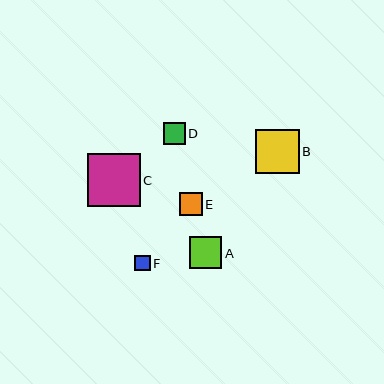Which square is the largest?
Square C is the largest with a size of approximately 53 pixels.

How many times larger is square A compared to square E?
Square A is approximately 1.4 times the size of square E.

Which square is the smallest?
Square F is the smallest with a size of approximately 16 pixels.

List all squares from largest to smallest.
From largest to smallest: C, B, A, E, D, F.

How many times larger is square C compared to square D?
Square C is approximately 2.4 times the size of square D.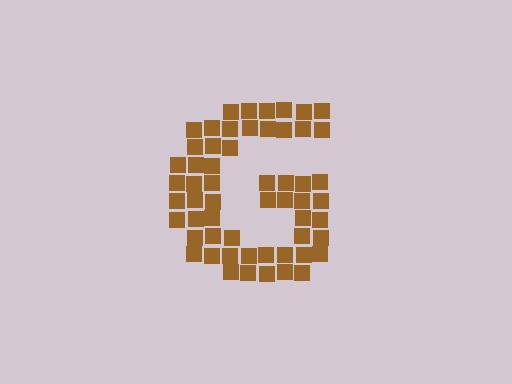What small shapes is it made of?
It is made of small squares.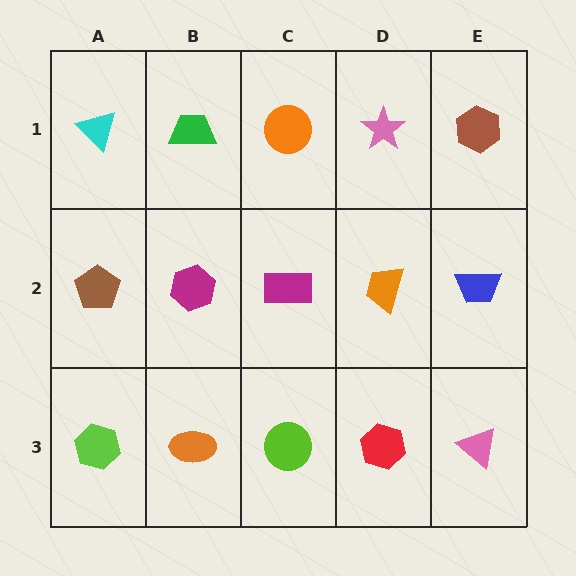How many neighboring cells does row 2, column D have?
4.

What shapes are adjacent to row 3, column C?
A magenta rectangle (row 2, column C), an orange ellipse (row 3, column B), a red hexagon (row 3, column D).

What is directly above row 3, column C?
A magenta rectangle.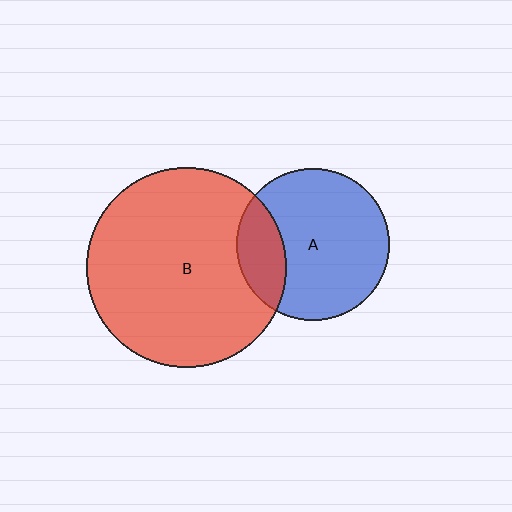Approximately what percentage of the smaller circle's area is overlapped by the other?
Approximately 20%.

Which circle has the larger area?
Circle B (red).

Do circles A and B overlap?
Yes.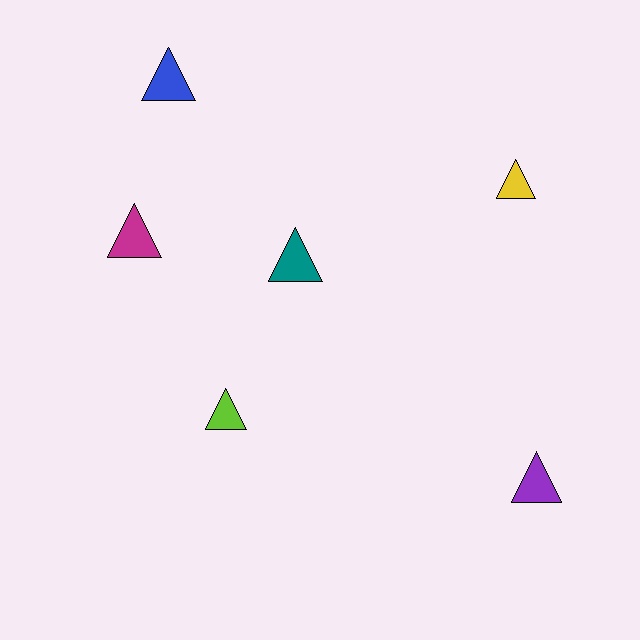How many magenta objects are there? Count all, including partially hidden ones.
There is 1 magenta object.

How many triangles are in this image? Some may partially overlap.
There are 6 triangles.